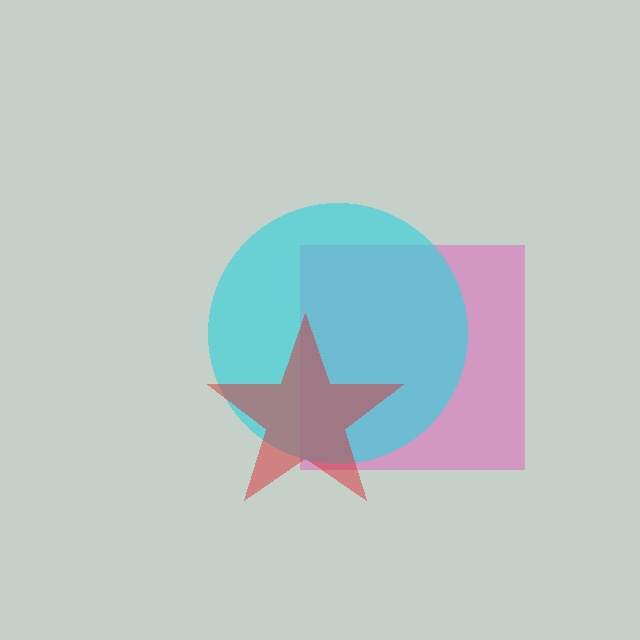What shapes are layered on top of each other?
The layered shapes are: a pink square, a cyan circle, a red star.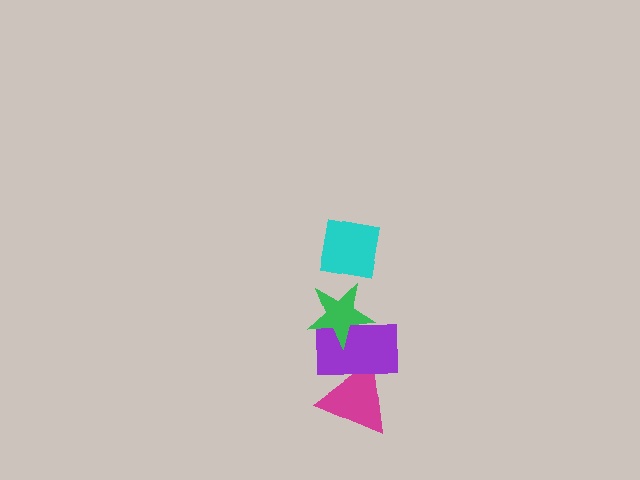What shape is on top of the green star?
The cyan square is on top of the green star.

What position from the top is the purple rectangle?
The purple rectangle is 3rd from the top.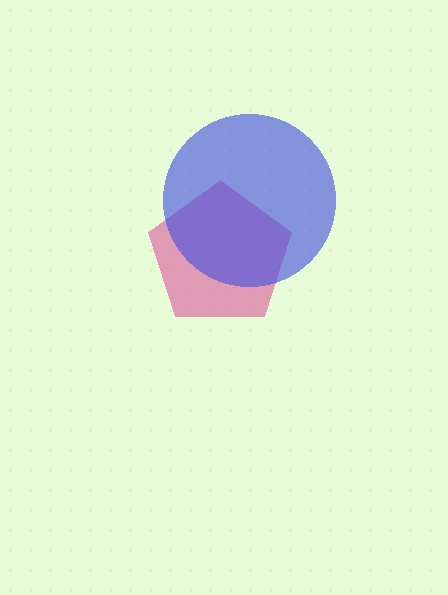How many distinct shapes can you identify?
There are 2 distinct shapes: a pink pentagon, a blue circle.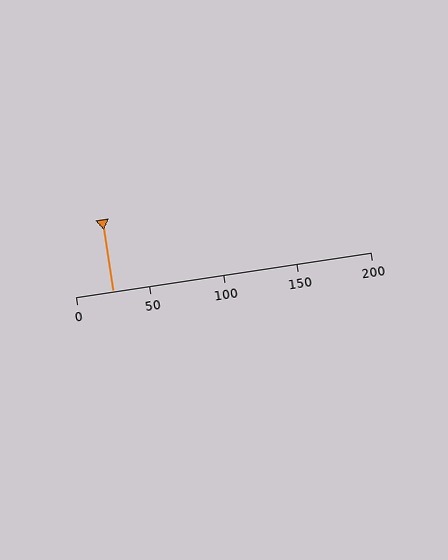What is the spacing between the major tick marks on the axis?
The major ticks are spaced 50 apart.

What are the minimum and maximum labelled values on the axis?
The axis runs from 0 to 200.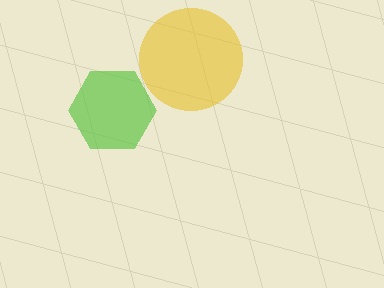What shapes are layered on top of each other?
The layered shapes are: a lime hexagon, a yellow circle.